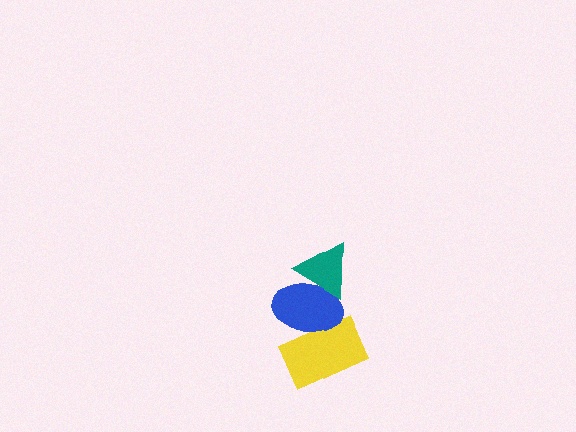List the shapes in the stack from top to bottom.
From top to bottom: the teal triangle, the blue ellipse, the yellow rectangle.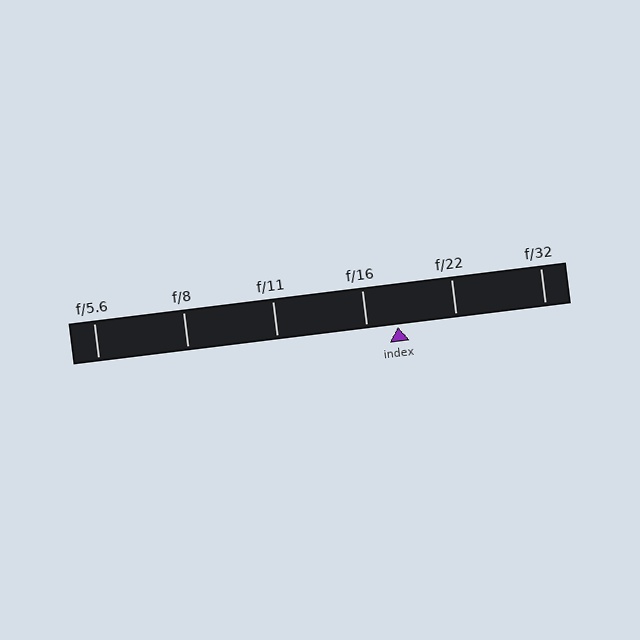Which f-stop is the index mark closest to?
The index mark is closest to f/16.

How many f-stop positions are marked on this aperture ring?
There are 6 f-stop positions marked.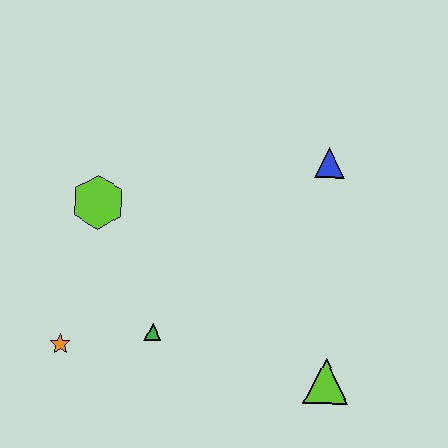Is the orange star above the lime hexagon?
No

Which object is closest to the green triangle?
The orange star is closest to the green triangle.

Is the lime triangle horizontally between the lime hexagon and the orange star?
No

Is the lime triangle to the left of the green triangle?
No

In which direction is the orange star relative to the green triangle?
The orange star is to the left of the green triangle.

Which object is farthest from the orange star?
The blue triangle is farthest from the orange star.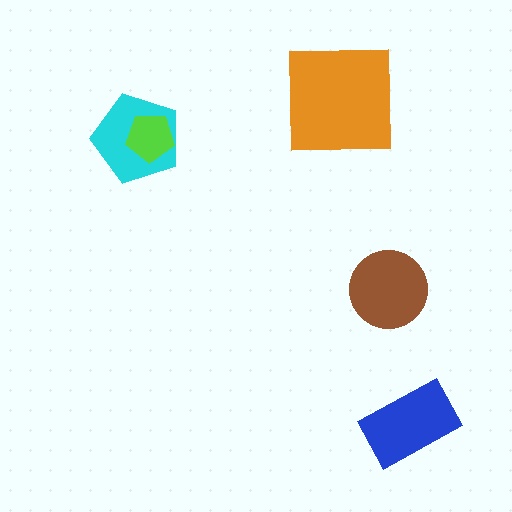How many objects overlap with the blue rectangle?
0 objects overlap with the blue rectangle.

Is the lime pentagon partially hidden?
No, no other shape covers it.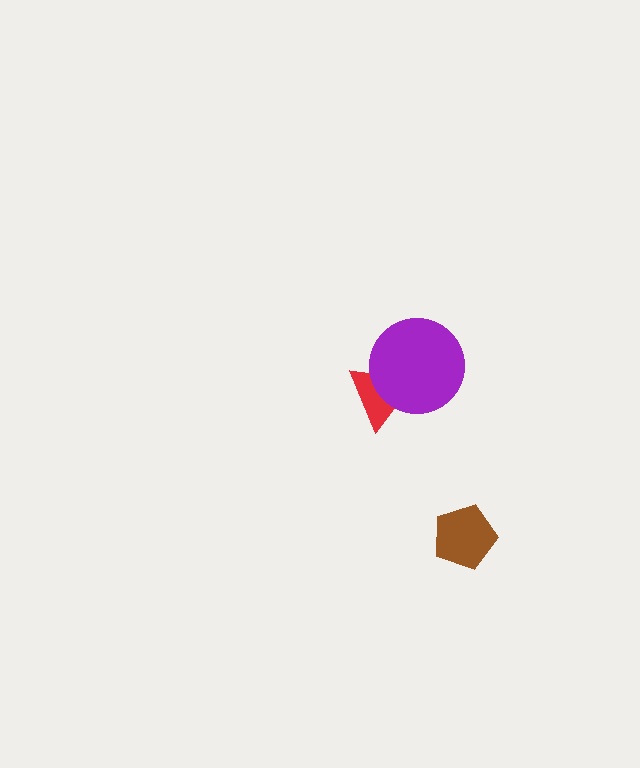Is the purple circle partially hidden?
No, no other shape covers it.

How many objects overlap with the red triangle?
1 object overlaps with the red triangle.